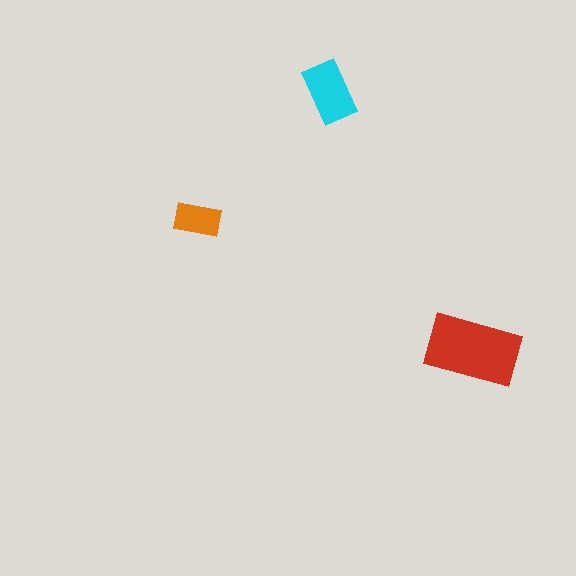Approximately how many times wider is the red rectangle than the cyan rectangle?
About 1.5 times wider.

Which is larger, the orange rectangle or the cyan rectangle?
The cyan one.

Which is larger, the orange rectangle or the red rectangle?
The red one.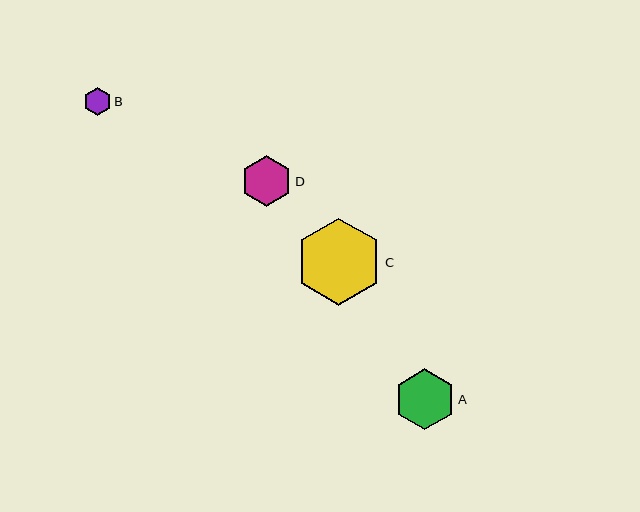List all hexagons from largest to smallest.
From largest to smallest: C, A, D, B.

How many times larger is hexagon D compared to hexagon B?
Hexagon D is approximately 1.8 times the size of hexagon B.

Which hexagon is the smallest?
Hexagon B is the smallest with a size of approximately 28 pixels.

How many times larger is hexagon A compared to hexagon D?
Hexagon A is approximately 1.2 times the size of hexagon D.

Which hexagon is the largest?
Hexagon C is the largest with a size of approximately 87 pixels.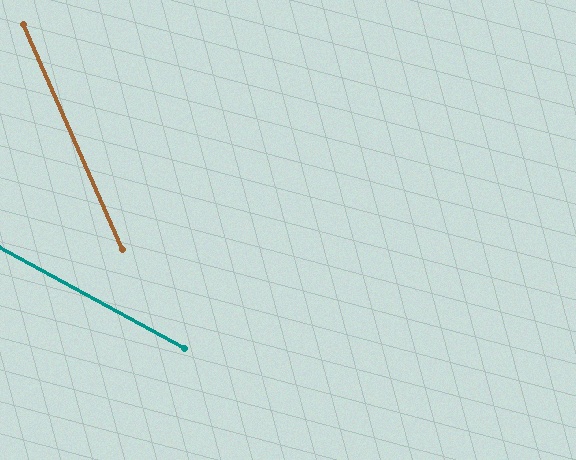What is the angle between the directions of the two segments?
Approximately 38 degrees.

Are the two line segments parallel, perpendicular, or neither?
Neither parallel nor perpendicular — they differ by about 38°.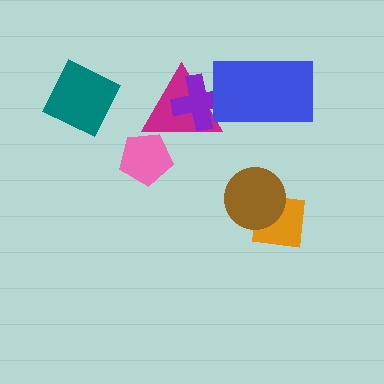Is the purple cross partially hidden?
Yes, it is partially covered by another shape.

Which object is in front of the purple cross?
The blue rectangle is in front of the purple cross.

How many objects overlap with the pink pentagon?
1 object overlaps with the pink pentagon.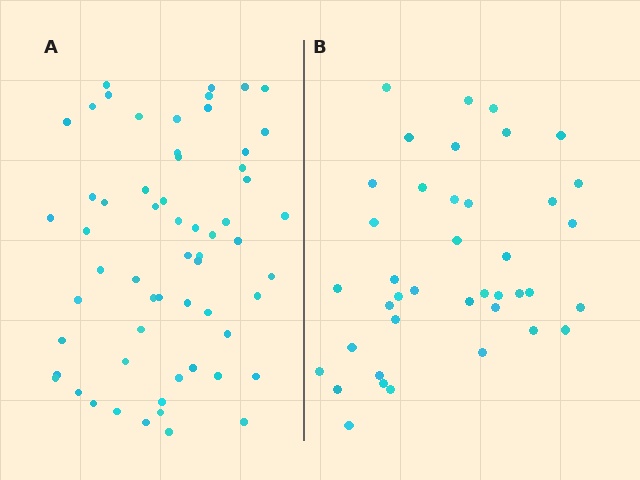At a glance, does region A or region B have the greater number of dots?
Region A (the left region) has more dots.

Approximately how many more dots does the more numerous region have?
Region A has approximately 20 more dots than region B.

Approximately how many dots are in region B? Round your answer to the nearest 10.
About 40 dots.